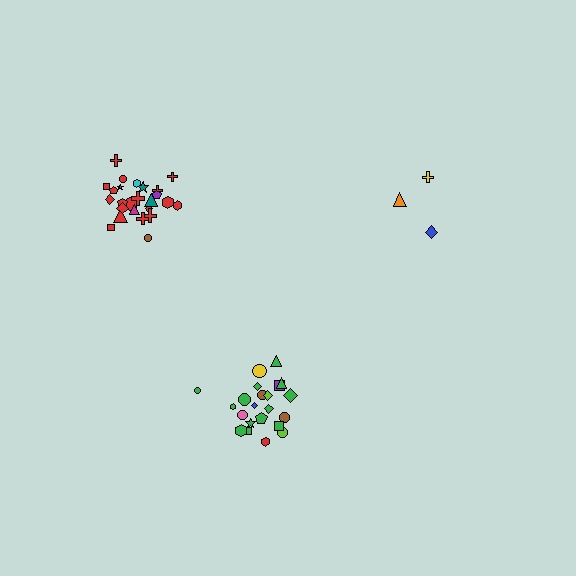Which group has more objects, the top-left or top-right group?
The top-left group.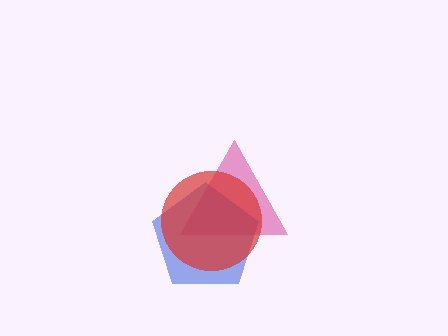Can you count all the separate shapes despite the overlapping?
Yes, there are 3 separate shapes.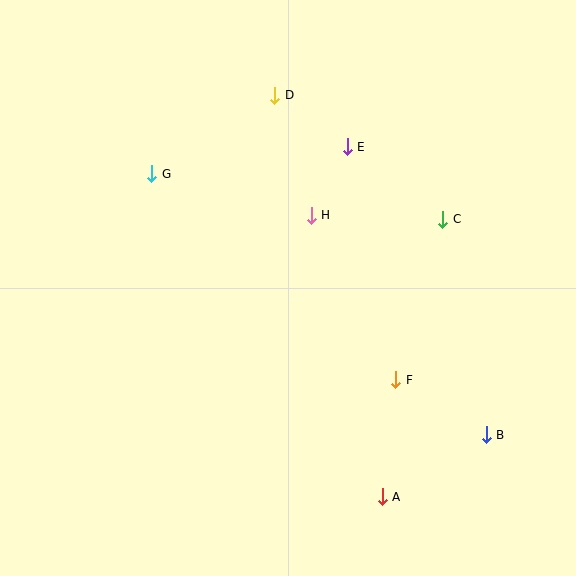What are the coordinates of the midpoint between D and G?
The midpoint between D and G is at (213, 135).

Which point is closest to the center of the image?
Point H at (311, 215) is closest to the center.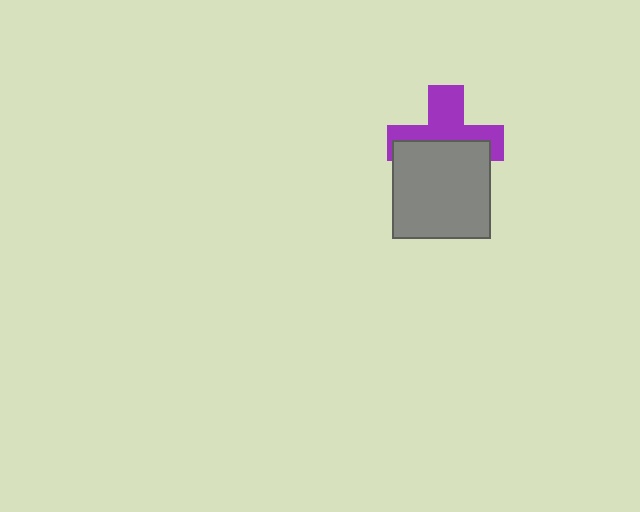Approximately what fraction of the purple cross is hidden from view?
Roughly 52% of the purple cross is hidden behind the gray square.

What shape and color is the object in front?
The object in front is a gray square.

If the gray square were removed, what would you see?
You would see the complete purple cross.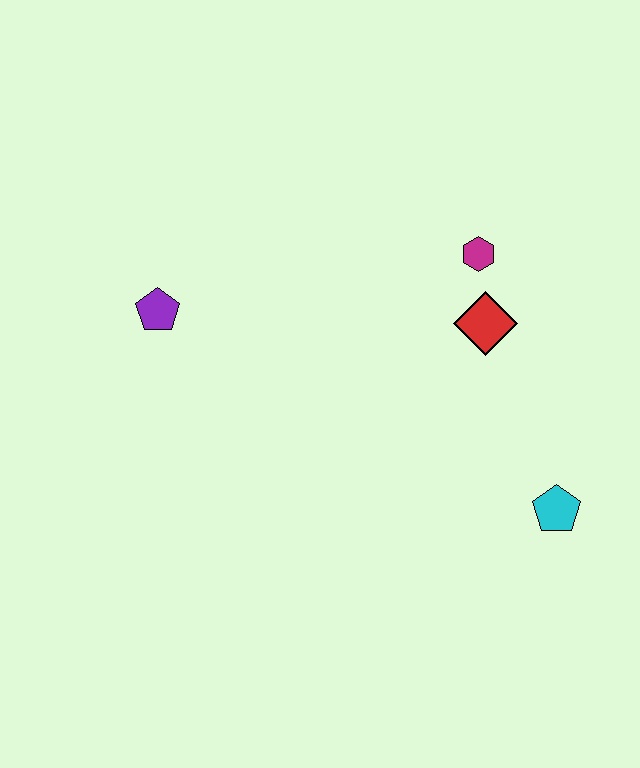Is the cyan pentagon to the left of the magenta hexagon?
No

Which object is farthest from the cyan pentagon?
The purple pentagon is farthest from the cyan pentagon.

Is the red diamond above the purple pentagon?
No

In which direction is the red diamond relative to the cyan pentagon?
The red diamond is above the cyan pentagon.